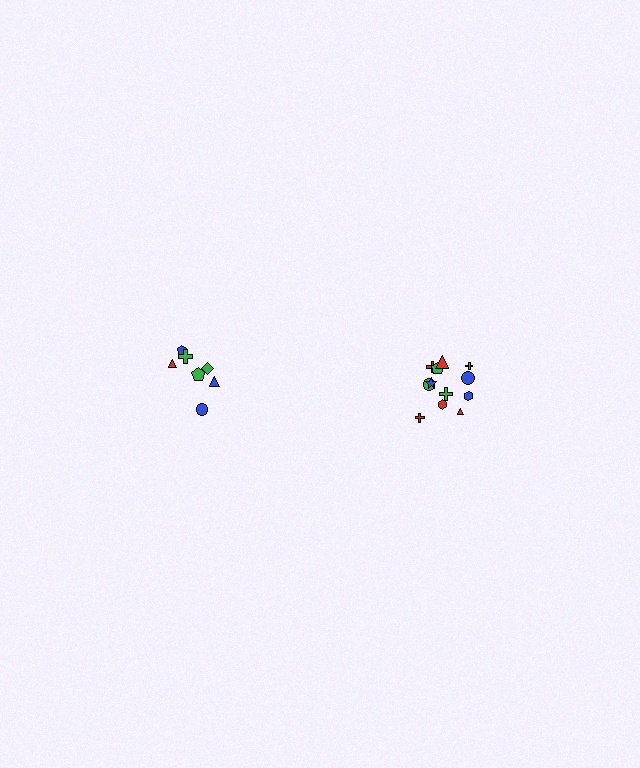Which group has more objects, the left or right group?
The right group.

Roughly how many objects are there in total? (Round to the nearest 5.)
Roughly 20 objects in total.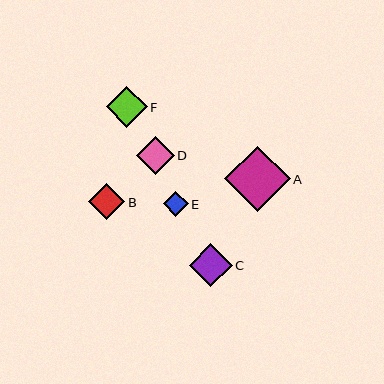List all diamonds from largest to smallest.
From largest to smallest: A, C, F, D, B, E.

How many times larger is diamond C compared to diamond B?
Diamond C is approximately 1.2 times the size of diamond B.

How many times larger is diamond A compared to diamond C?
Diamond A is approximately 1.5 times the size of diamond C.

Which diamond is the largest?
Diamond A is the largest with a size of approximately 66 pixels.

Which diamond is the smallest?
Diamond E is the smallest with a size of approximately 25 pixels.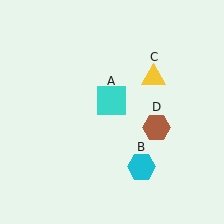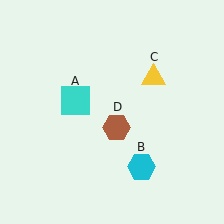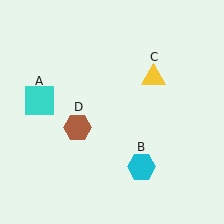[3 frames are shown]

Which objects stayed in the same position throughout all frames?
Cyan hexagon (object B) and yellow triangle (object C) remained stationary.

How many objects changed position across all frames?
2 objects changed position: cyan square (object A), brown hexagon (object D).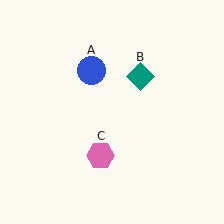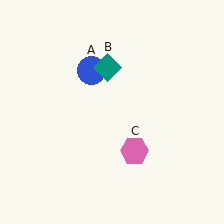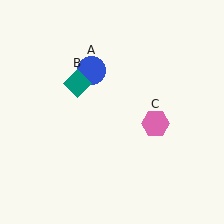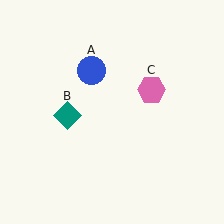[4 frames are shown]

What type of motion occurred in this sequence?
The teal diamond (object B), pink hexagon (object C) rotated counterclockwise around the center of the scene.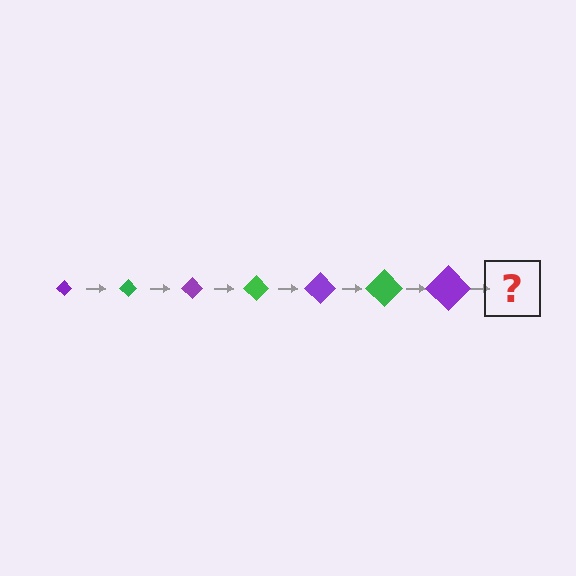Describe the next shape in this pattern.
It should be a green diamond, larger than the previous one.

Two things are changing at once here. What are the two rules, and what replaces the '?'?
The two rules are that the diamond grows larger each step and the color cycles through purple and green. The '?' should be a green diamond, larger than the previous one.